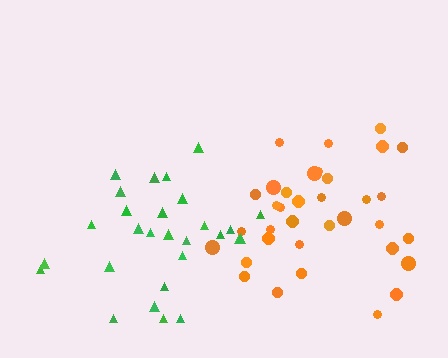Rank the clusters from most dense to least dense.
orange, green.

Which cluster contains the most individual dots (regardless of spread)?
Orange (35).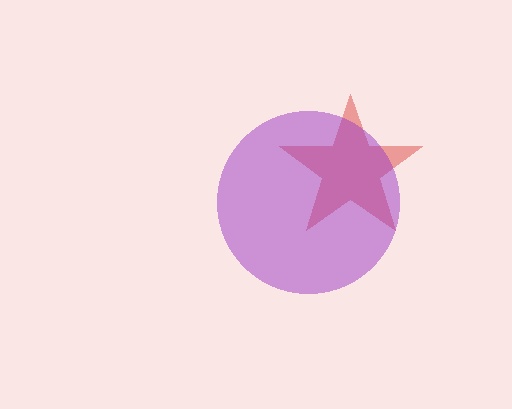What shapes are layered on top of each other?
The layered shapes are: a red star, a purple circle.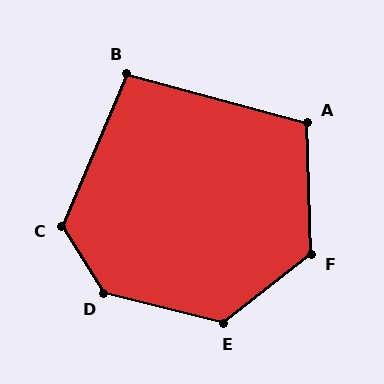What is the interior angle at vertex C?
Approximately 125 degrees (obtuse).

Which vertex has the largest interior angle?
D, at approximately 136 degrees.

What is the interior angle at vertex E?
Approximately 128 degrees (obtuse).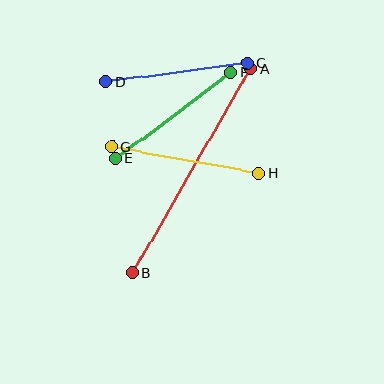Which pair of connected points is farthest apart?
Points A and B are farthest apart.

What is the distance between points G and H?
The distance is approximately 150 pixels.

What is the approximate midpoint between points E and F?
The midpoint is at approximately (173, 116) pixels.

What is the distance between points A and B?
The distance is approximately 236 pixels.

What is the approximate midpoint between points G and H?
The midpoint is at approximately (185, 160) pixels.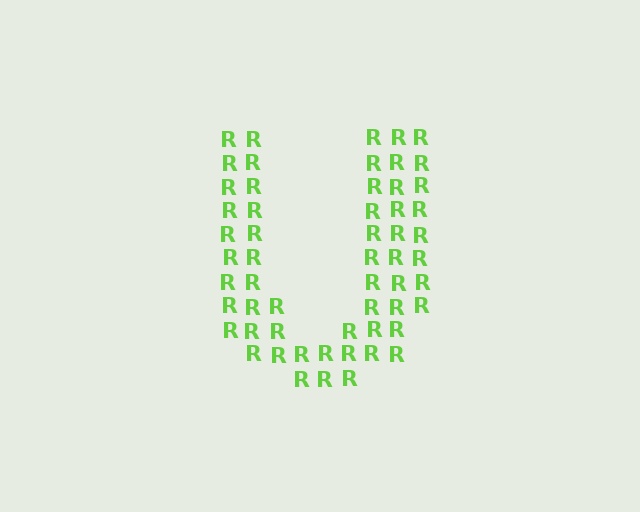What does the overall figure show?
The overall figure shows the letter U.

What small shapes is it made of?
It is made of small letter R's.